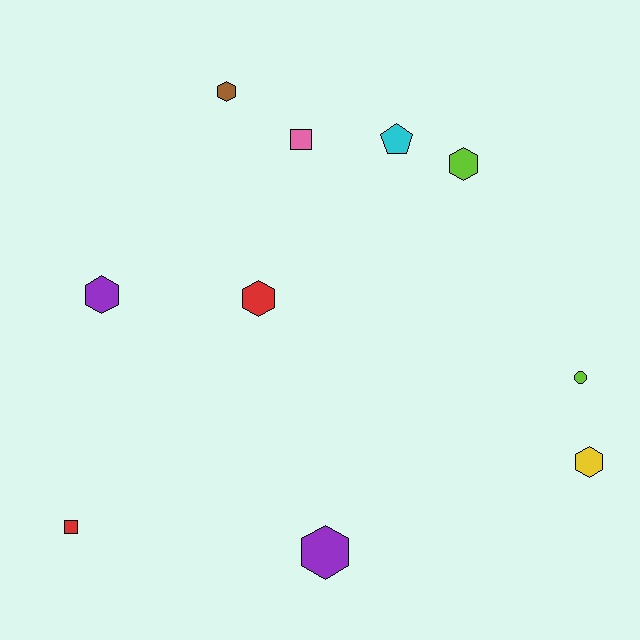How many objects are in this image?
There are 10 objects.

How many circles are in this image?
There is 1 circle.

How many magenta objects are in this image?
There are no magenta objects.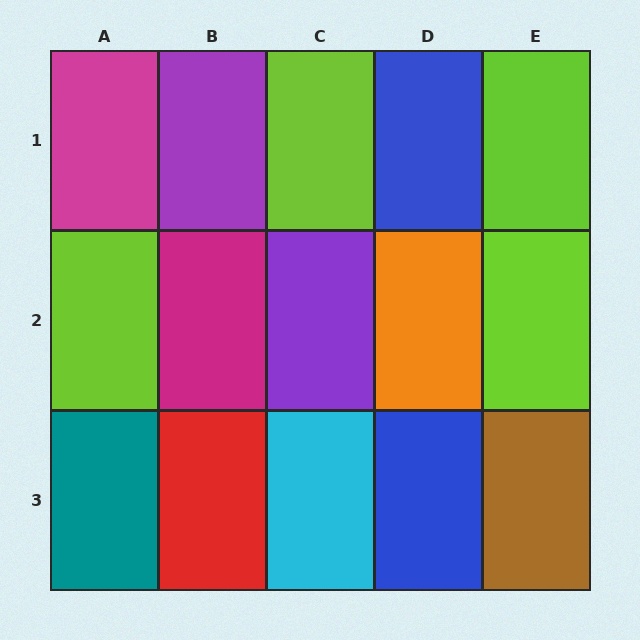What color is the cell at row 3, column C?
Cyan.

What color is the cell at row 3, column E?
Brown.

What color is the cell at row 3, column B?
Red.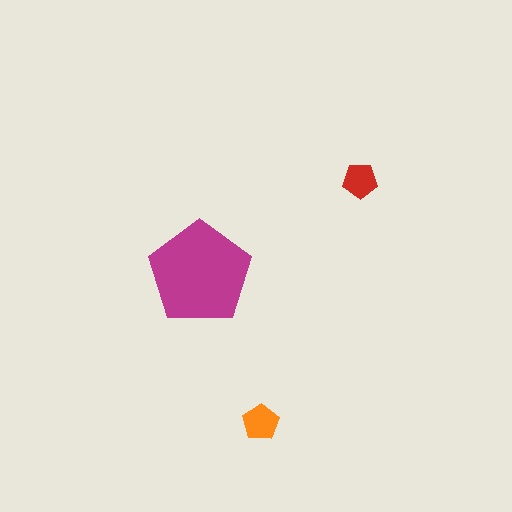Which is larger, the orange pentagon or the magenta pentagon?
The magenta one.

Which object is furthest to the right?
The red pentagon is rightmost.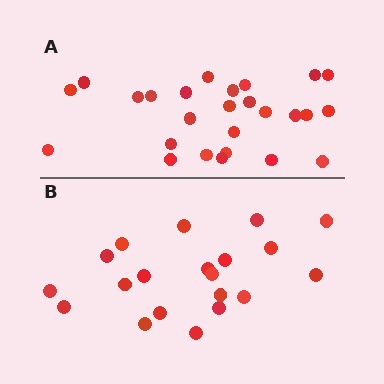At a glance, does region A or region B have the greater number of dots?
Region A (the top region) has more dots.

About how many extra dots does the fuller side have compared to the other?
Region A has about 6 more dots than region B.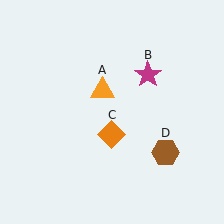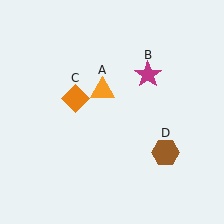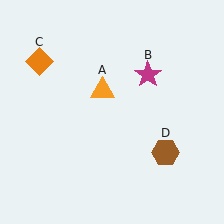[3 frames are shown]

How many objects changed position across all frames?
1 object changed position: orange diamond (object C).